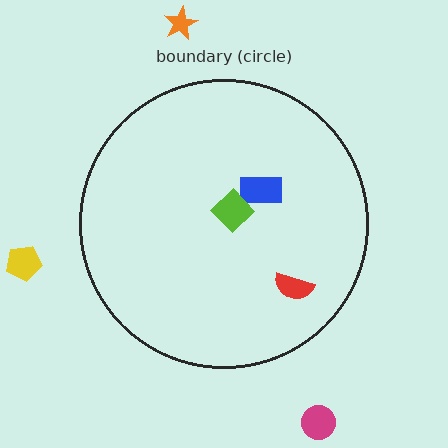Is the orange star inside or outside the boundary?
Outside.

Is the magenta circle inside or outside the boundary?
Outside.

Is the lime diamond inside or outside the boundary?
Inside.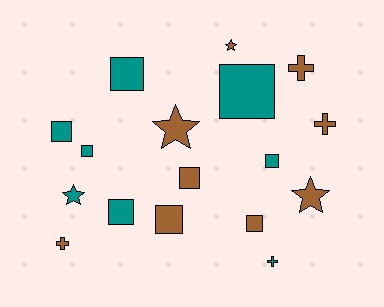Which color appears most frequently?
Brown, with 9 objects.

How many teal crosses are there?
There is 1 teal cross.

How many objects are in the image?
There are 17 objects.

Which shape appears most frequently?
Square, with 9 objects.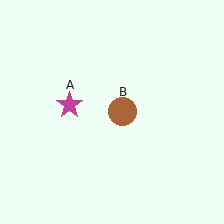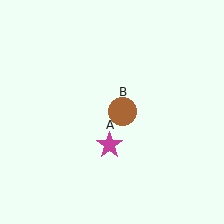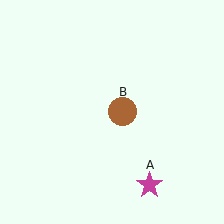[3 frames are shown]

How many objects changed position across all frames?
1 object changed position: magenta star (object A).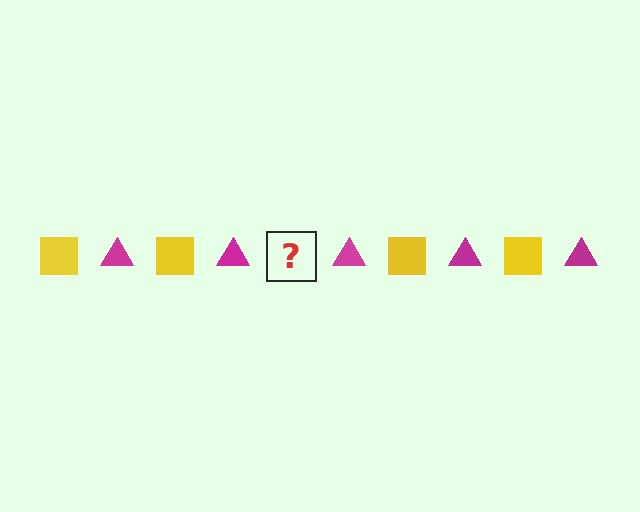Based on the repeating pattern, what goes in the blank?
The blank should be a yellow square.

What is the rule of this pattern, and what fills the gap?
The rule is that the pattern alternates between yellow square and magenta triangle. The gap should be filled with a yellow square.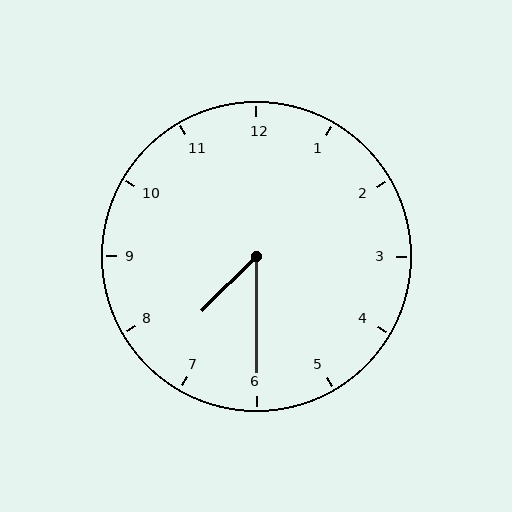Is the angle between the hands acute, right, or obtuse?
It is acute.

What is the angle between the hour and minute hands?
Approximately 45 degrees.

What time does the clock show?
7:30.